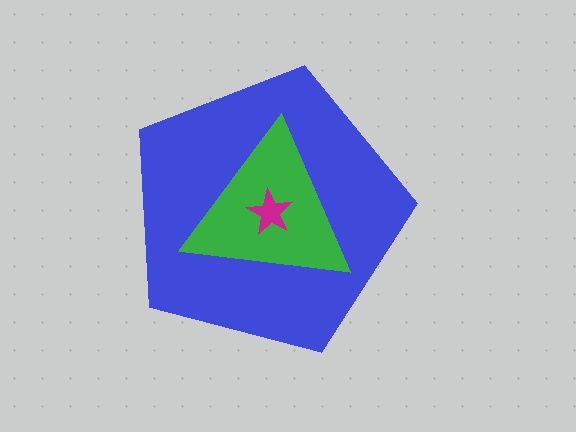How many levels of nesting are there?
3.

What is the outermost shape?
The blue pentagon.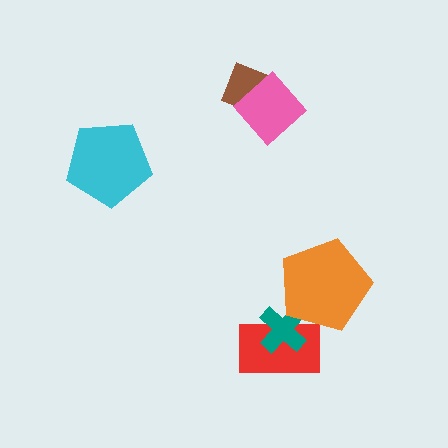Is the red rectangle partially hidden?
Yes, it is partially covered by another shape.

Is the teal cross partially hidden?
Yes, it is partially covered by another shape.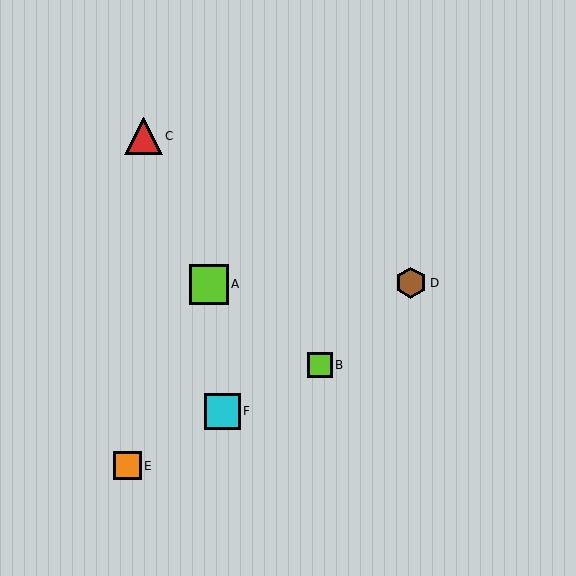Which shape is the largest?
The lime square (labeled A) is the largest.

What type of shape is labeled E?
Shape E is an orange square.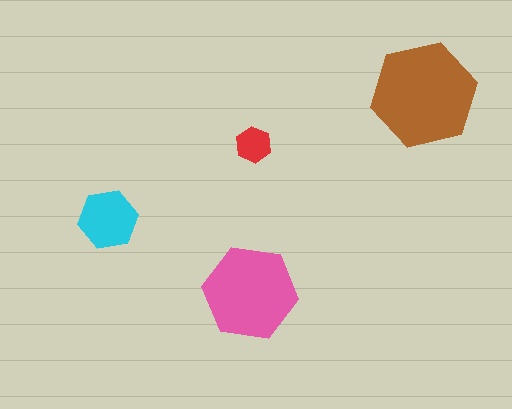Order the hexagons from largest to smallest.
the brown one, the pink one, the cyan one, the red one.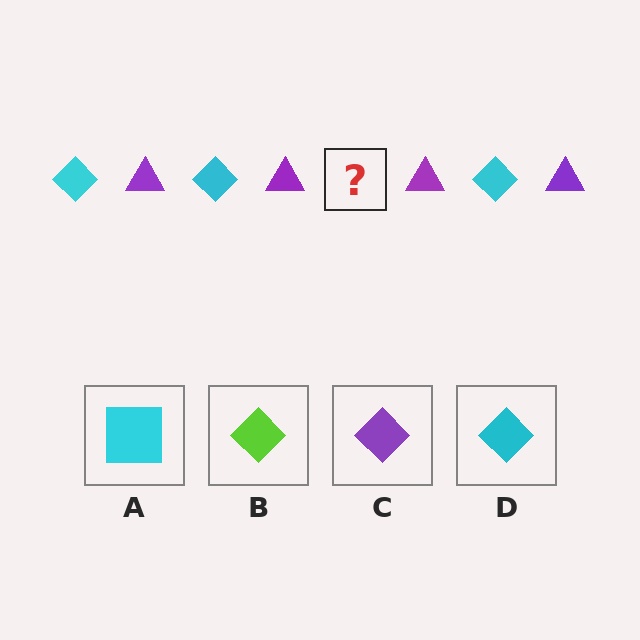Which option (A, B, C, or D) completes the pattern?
D.